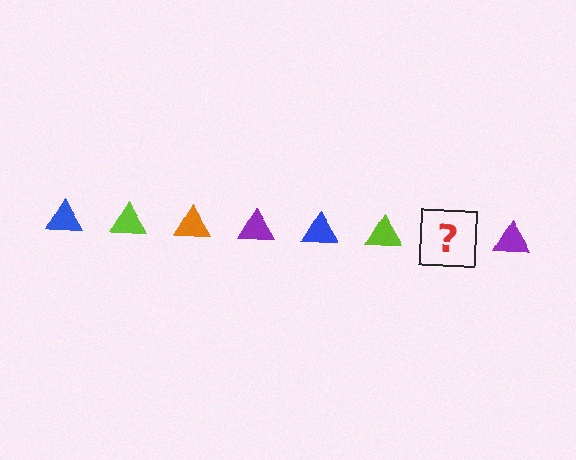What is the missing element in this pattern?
The missing element is an orange triangle.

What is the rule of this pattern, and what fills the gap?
The rule is that the pattern cycles through blue, lime, orange, purple triangles. The gap should be filled with an orange triangle.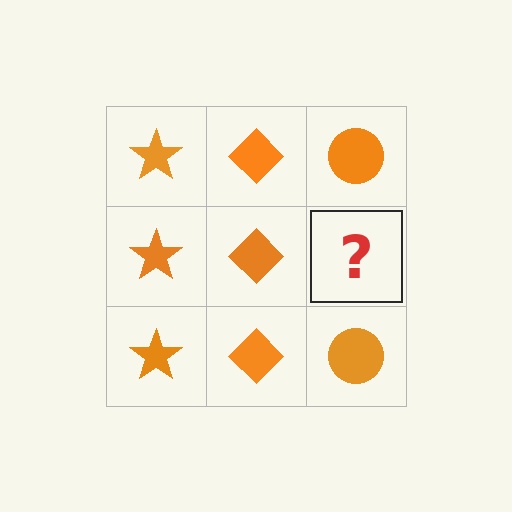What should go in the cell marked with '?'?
The missing cell should contain an orange circle.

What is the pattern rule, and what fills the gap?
The rule is that each column has a consistent shape. The gap should be filled with an orange circle.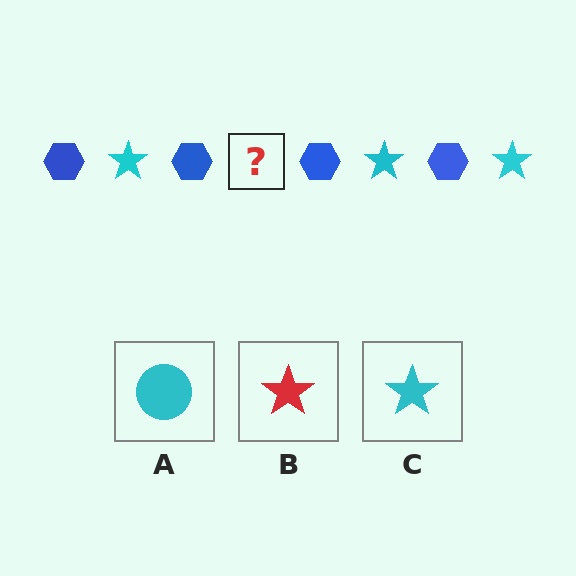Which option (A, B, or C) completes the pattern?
C.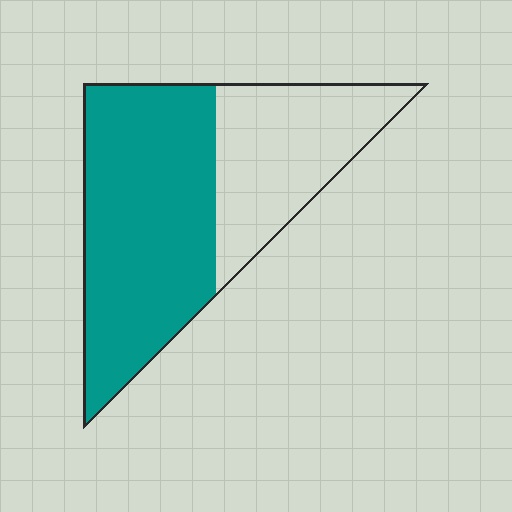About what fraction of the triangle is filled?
About five eighths (5/8).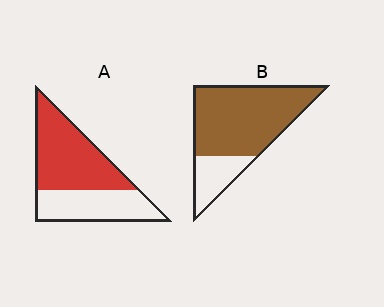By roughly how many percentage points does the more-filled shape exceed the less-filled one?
By roughly 20 percentage points (B over A).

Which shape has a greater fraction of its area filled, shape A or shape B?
Shape B.